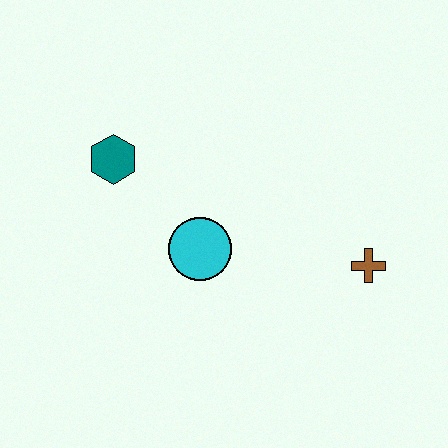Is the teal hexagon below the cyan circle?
No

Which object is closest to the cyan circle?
The teal hexagon is closest to the cyan circle.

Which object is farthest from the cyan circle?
The brown cross is farthest from the cyan circle.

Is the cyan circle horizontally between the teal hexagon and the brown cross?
Yes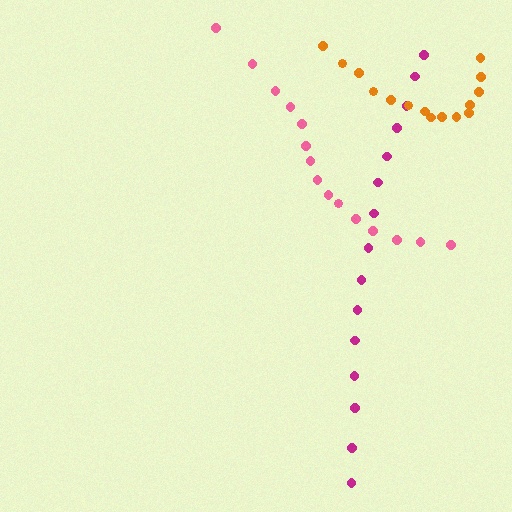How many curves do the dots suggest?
There are 3 distinct paths.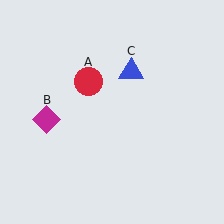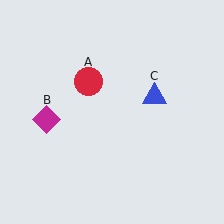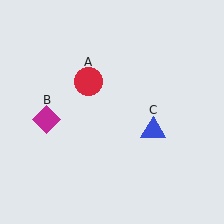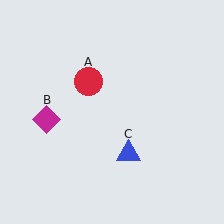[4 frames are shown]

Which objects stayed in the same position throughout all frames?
Red circle (object A) and magenta diamond (object B) remained stationary.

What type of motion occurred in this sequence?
The blue triangle (object C) rotated clockwise around the center of the scene.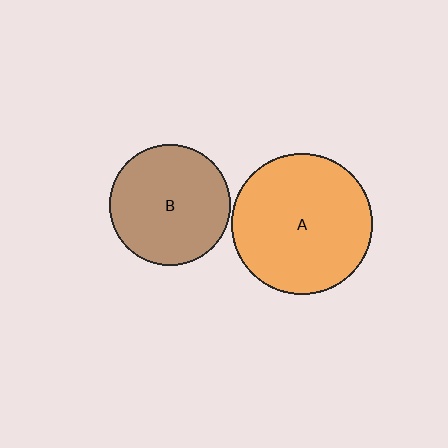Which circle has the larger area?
Circle A (orange).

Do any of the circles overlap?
No, none of the circles overlap.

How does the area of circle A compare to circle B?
Approximately 1.4 times.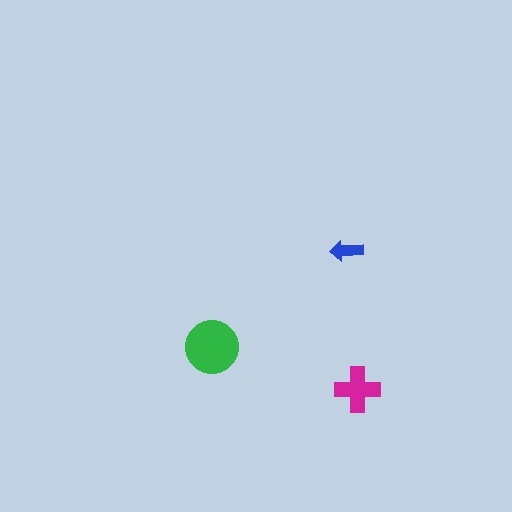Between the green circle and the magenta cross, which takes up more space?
The green circle.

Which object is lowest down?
The magenta cross is bottommost.